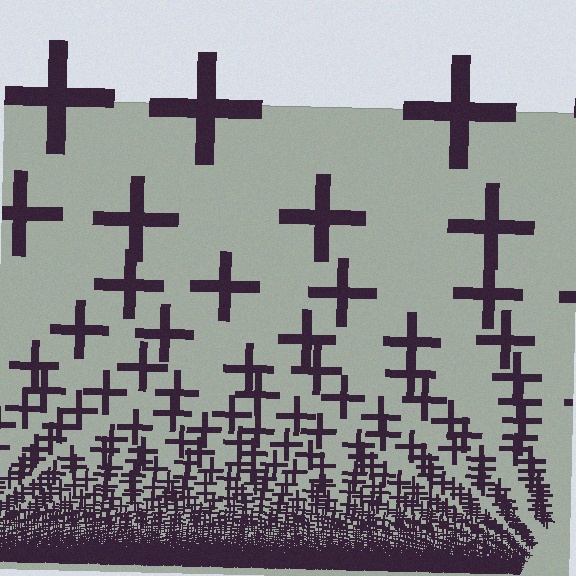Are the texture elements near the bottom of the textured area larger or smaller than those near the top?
Smaller. The gradient is inverted — elements near the bottom are smaller and denser.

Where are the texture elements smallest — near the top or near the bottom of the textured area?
Near the bottom.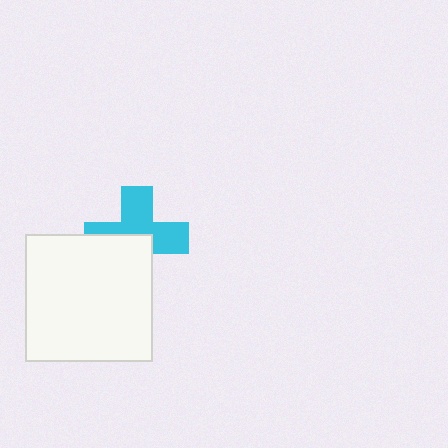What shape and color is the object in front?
The object in front is a white square.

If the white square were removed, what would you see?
You would see the complete cyan cross.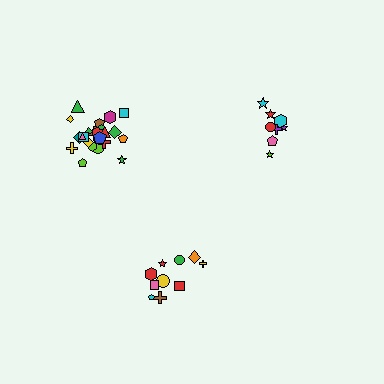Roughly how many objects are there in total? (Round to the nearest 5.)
Roughly 45 objects in total.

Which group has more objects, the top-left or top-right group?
The top-left group.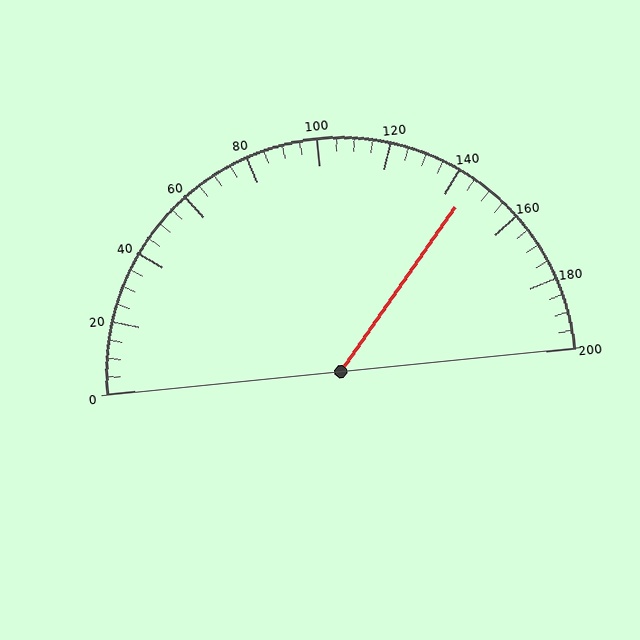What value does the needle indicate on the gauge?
The needle indicates approximately 145.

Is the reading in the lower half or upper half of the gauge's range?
The reading is in the upper half of the range (0 to 200).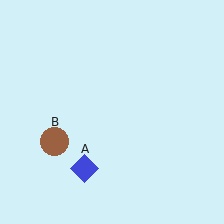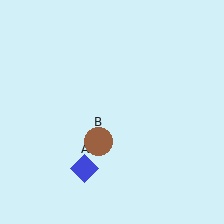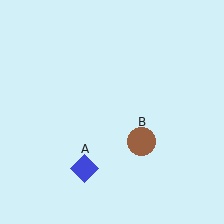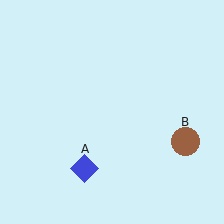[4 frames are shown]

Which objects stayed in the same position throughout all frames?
Blue diamond (object A) remained stationary.